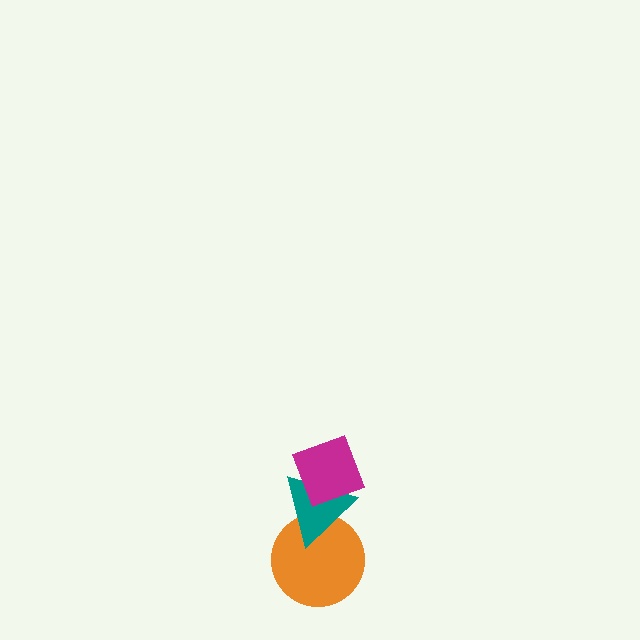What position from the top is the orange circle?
The orange circle is 3rd from the top.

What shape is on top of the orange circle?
The teal triangle is on top of the orange circle.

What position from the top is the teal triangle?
The teal triangle is 2nd from the top.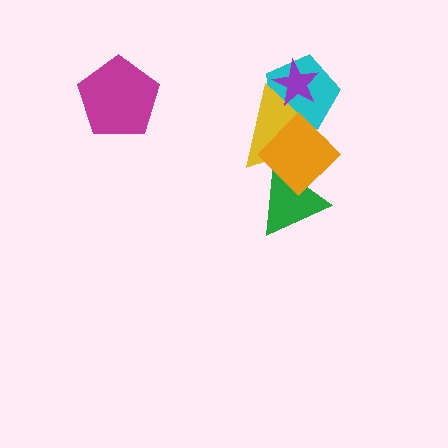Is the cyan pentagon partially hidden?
Yes, it is partially covered by another shape.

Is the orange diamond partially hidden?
No, no other shape covers it.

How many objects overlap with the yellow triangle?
4 objects overlap with the yellow triangle.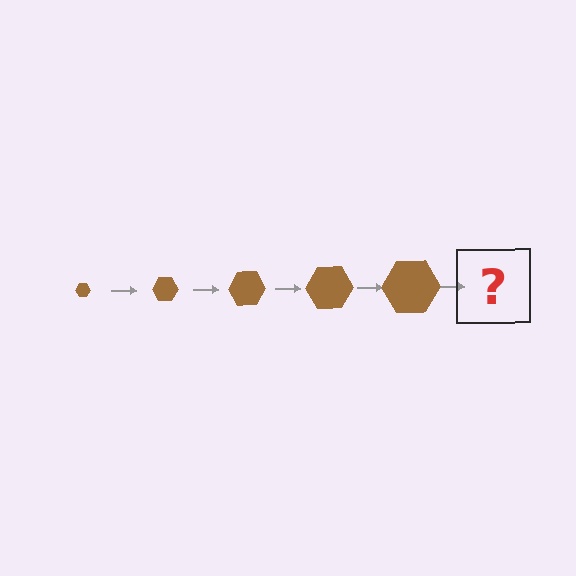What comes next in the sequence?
The next element should be a brown hexagon, larger than the previous one.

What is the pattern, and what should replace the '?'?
The pattern is that the hexagon gets progressively larger each step. The '?' should be a brown hexagon, larger than the previous one.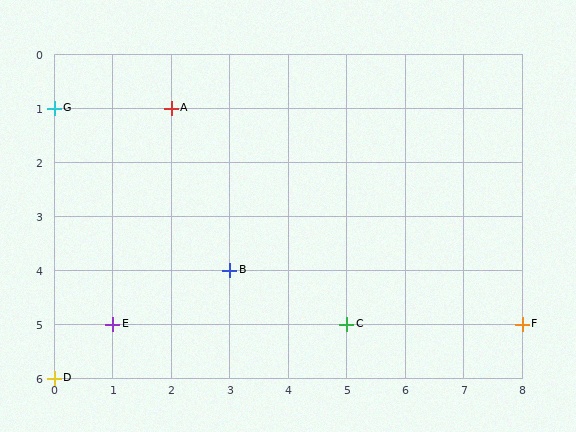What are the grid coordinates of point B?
Point B is at grid coordinates (3, 4).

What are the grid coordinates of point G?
Point G is at grid coordinates (0, 1).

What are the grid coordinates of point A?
Point A is at grid coordinates (2, 1).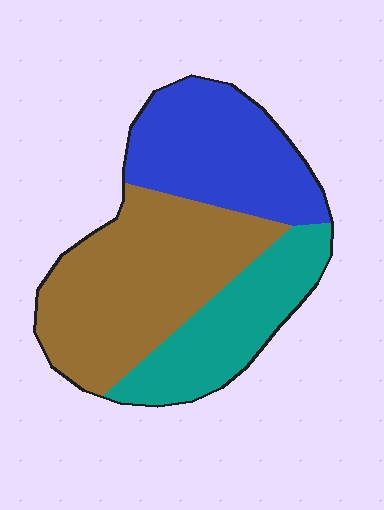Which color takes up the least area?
Teal, at roughly 25%.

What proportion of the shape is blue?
Blue takes up about one third (1/3) of the shape.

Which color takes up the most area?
Brown, at roughly 45%.